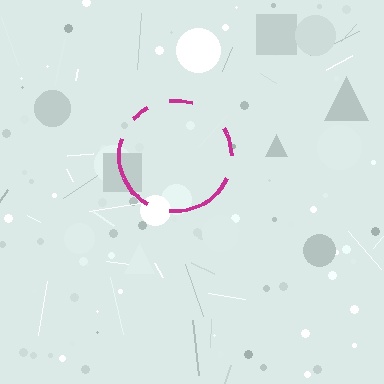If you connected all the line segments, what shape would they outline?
They would outline a circle.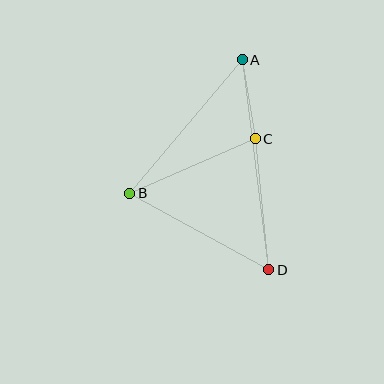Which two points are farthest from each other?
Points A and D are farthest from each other.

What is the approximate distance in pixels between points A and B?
The distance between A and B is approximately 175 pixels.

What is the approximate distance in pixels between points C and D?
The distance between C and D is approximately 132 pixels.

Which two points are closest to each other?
Points A and C are closest to each other.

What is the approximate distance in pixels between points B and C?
The distance between B and C is approximately 137 pixels.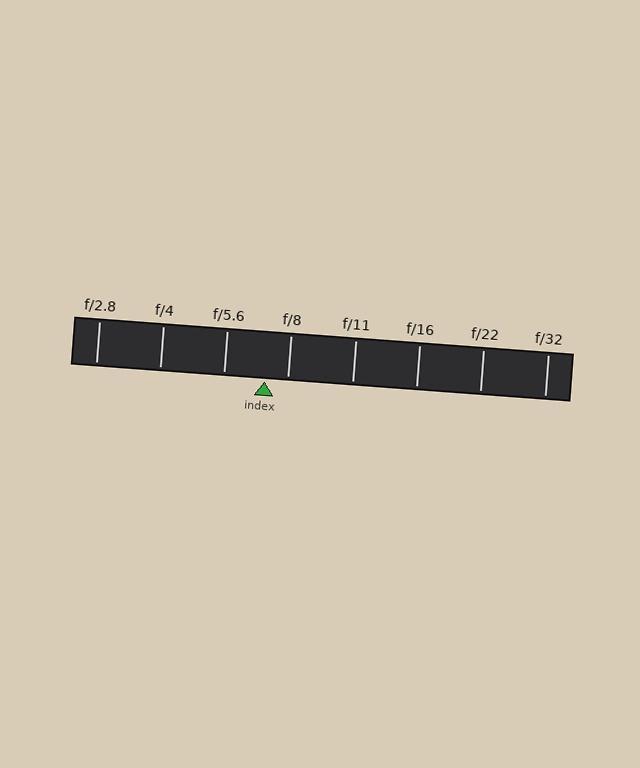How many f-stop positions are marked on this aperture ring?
There are 8 f-stop positions marked.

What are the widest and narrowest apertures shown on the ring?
The widest aperture shown is f/2.8 and the narrowest is f/32.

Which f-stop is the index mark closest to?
The index mark is closest to f/8.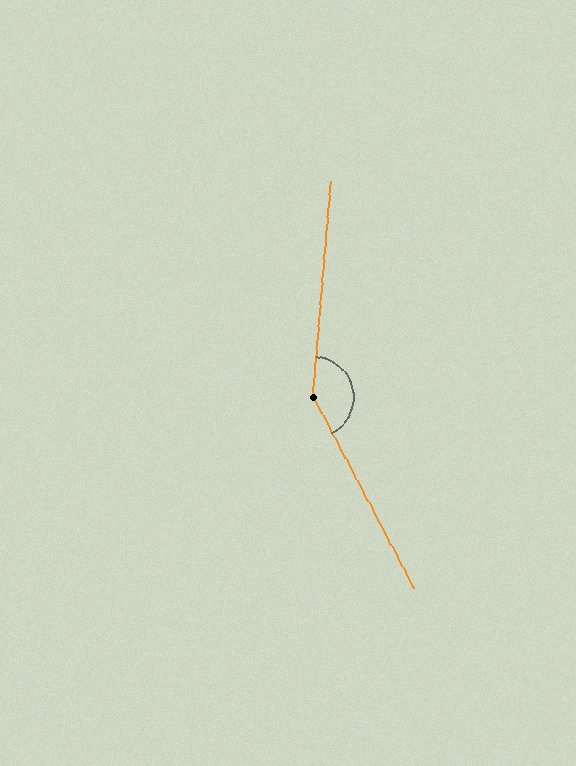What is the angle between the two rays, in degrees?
Approximately 147 degrees.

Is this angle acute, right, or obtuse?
It is obtuse.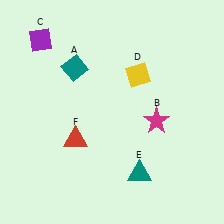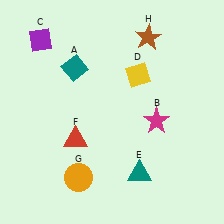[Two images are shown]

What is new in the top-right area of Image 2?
A brown star (H) was added in the top-right area of Image 2.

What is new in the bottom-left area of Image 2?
An orange circle (G) was added in the bottom-left area of Image 2.